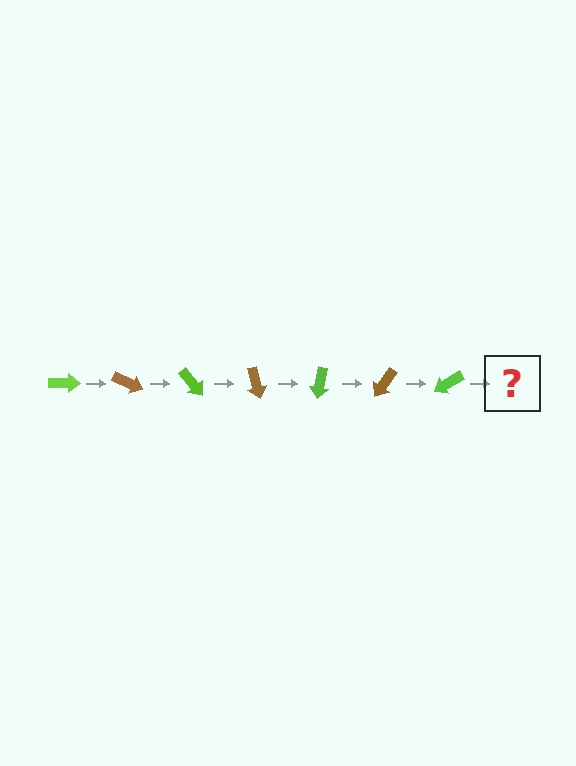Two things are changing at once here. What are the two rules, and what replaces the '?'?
The two rules are that it rotates 25 degrees each step and the color cycles through lime and brown. The '?' should be a brown arrow, rotated 175 degrees from the start.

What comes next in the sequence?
The next element should be a brown arrow, rotated 175 degrees from the start.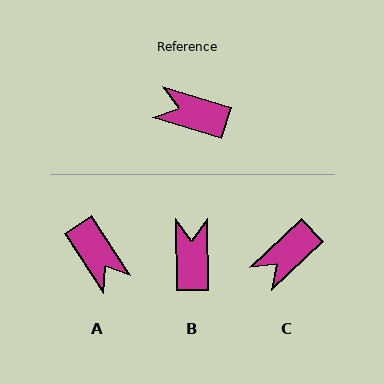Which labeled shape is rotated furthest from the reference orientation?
A, about 140 degrees away.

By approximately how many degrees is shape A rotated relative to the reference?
Approximately 140 degrees counter-clockwise.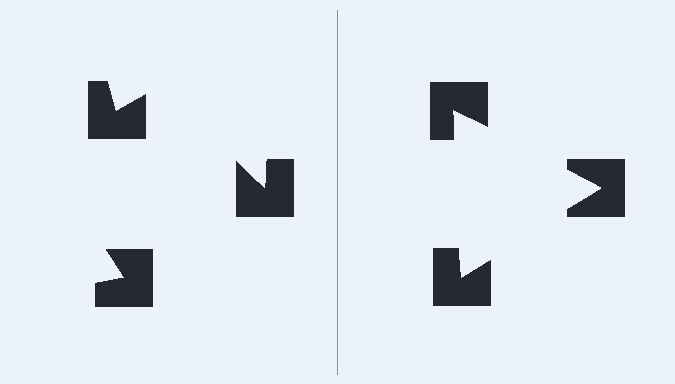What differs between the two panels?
The notched squares are positioned identically on both sides; only the wedge orientations differ. On the right they align to a triangle; on the left they are misaligned.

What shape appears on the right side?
An illusory triangle.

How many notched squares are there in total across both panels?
6 — 3 on each side.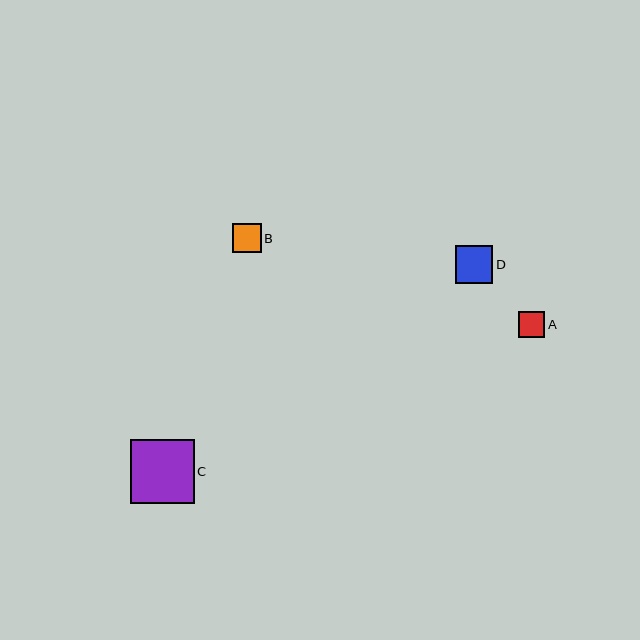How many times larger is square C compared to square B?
Square C is approximately 2.2 times the size of square B.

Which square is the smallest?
Square A is the smallest with a size of approximately 27 pixels.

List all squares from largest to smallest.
From largest to smallest: C, D, B, A.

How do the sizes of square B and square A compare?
Square B and square A are approximately the same size.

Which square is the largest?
Square C is the largest with a size of approximately 64 pixels.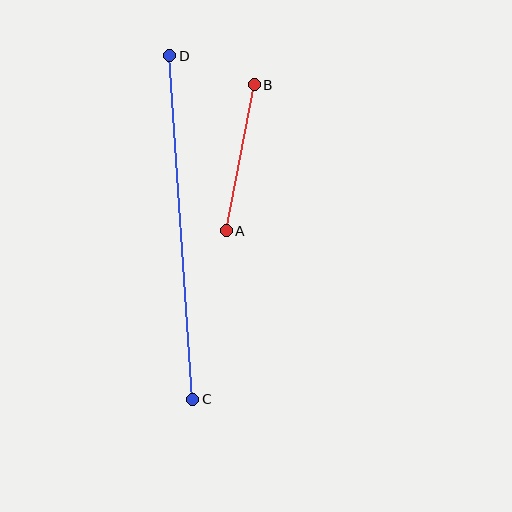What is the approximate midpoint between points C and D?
The midpoint is at approximately (181, 227) pixels.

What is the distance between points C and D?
The distance is approximately 344 pixels.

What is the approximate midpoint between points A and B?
The midpoint is at approximately (240, 158) pixels.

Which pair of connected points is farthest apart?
Points C and D are farthest apart.